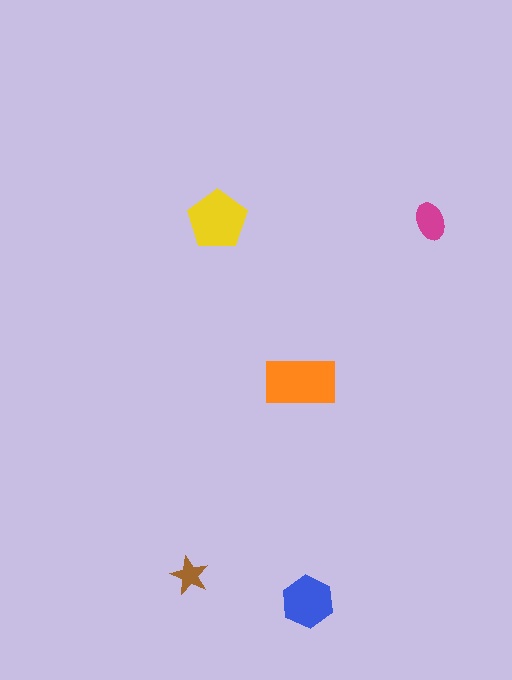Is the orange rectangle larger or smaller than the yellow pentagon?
Larger.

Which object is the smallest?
The brown star.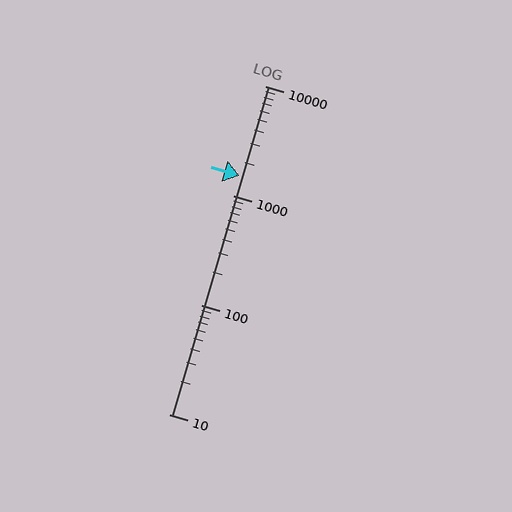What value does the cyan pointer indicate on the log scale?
The pointer indicates approximately 1500.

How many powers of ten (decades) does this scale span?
The scale spans 3 decades, from 10 to 10000.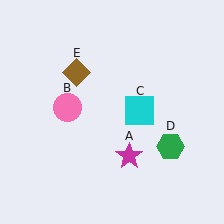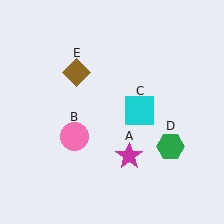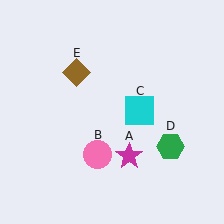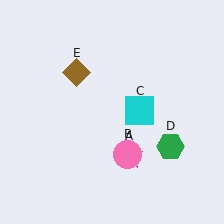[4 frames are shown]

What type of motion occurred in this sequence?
The pink circle (object B) rotated counterclockwise around the center of the scene.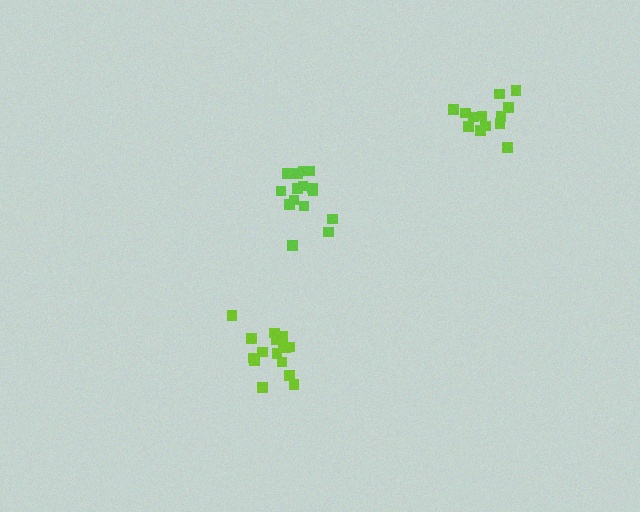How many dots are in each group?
Group 1: 15 dots, Group 2: 16 dots, Group 3: 13 dots (44 total).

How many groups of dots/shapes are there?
There are 3 groups.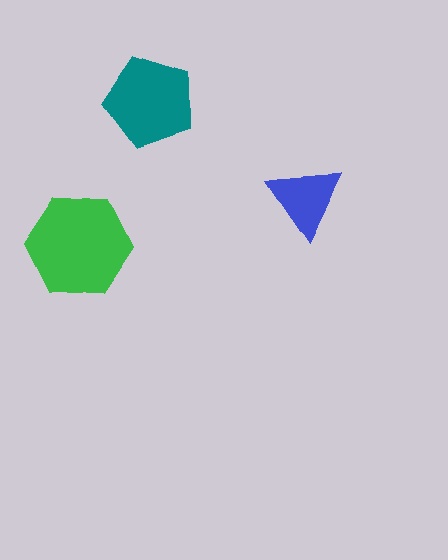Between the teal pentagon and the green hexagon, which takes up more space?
The green hexagon.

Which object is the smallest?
The blue triangle.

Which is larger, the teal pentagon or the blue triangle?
The teal pentagon.